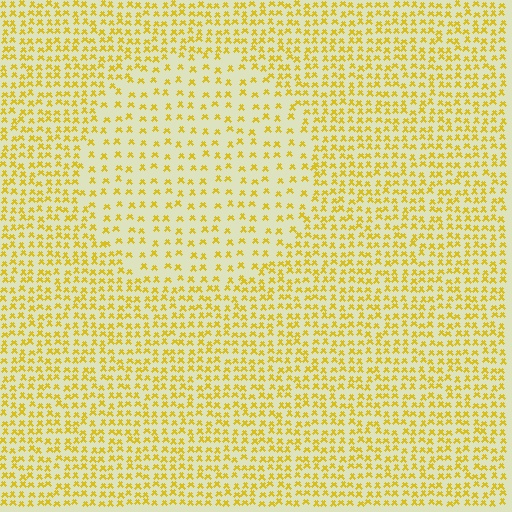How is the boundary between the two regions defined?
The boundary is defined by a change in element density (approximately 1.9x ratio). All elements are the same color, size, and shape.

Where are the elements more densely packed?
The elements are more densely packed outside the circle boundary.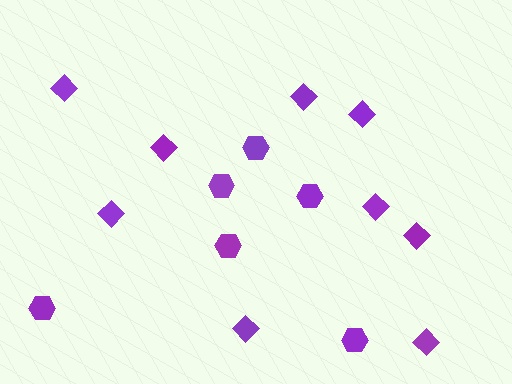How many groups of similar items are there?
There are 2 groups: one group of diamonds (9) and one group of hexagons (6).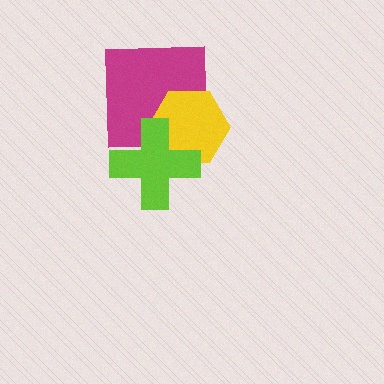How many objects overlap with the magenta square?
2 objects overlap with the magenta square.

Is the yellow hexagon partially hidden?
Yes, it is partially covered by another shape.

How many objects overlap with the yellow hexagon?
2 objects overlap with the yellow hexagon.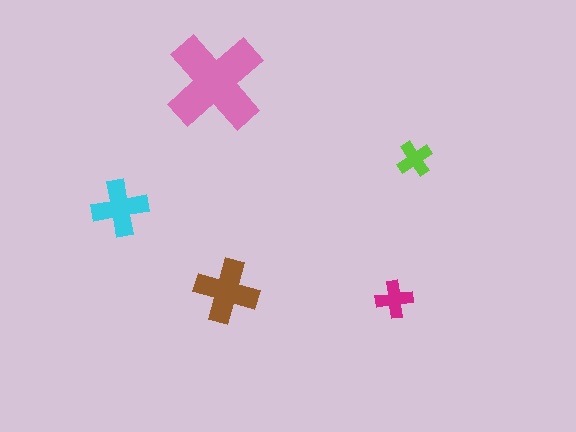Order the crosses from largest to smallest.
the pink one, the brown one, the cyan one, the magenta one, the lime one.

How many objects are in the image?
There are 5 objects in the image.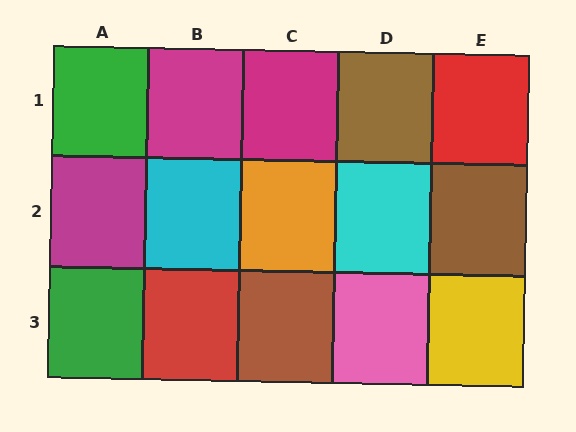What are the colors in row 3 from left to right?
Green, red, brown, pink, yellow.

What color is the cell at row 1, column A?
Green.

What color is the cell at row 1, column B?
Magenta.